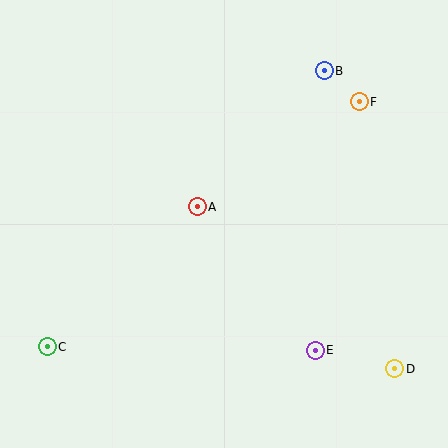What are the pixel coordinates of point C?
Point C is at (47, 347).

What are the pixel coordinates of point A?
Point A is at (197, 207).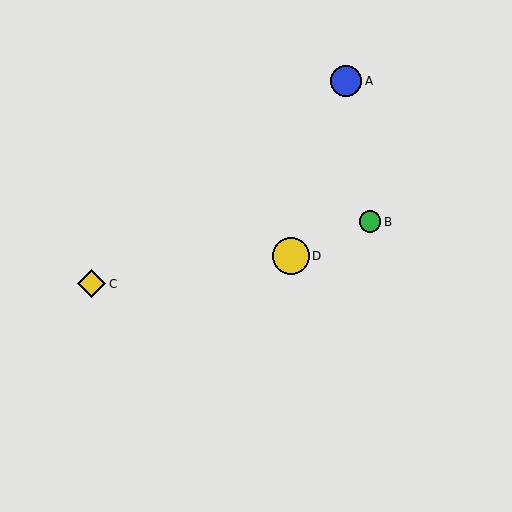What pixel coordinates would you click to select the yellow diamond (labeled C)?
Click at (92, 284) to select the yellow diamond C.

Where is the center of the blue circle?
The center of the blue circle is at (346, 81).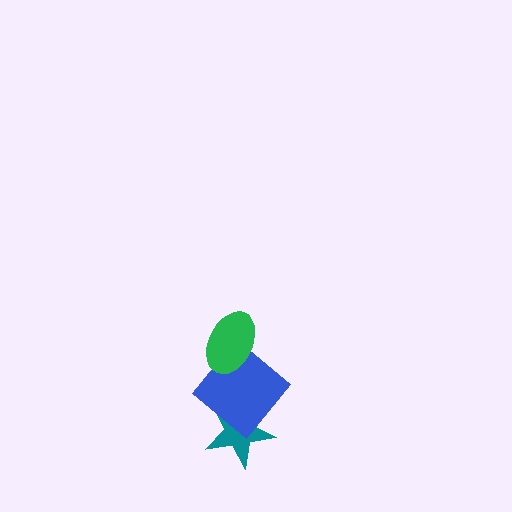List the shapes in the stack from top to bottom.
From top to bottom: the green ellipse, the blue diamond, the teal star.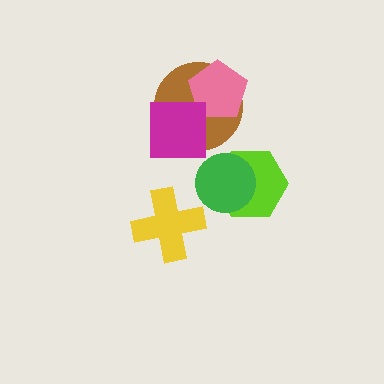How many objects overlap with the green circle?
1 object overlaps with the green circle.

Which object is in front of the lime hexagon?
The green circle is in front of the lime hexagon.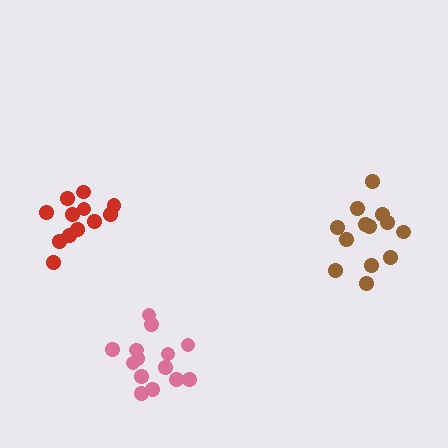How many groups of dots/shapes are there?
There are 3 groups.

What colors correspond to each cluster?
The clusters are colored: pink, brown, red.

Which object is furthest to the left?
The red cluster is leftmost.